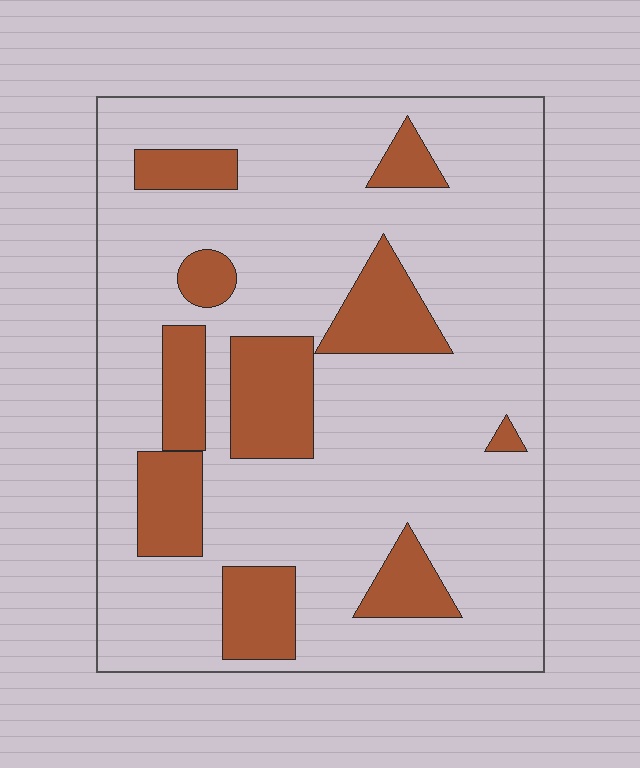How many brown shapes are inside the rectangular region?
10.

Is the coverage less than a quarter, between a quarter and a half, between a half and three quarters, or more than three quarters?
Less than a quarter.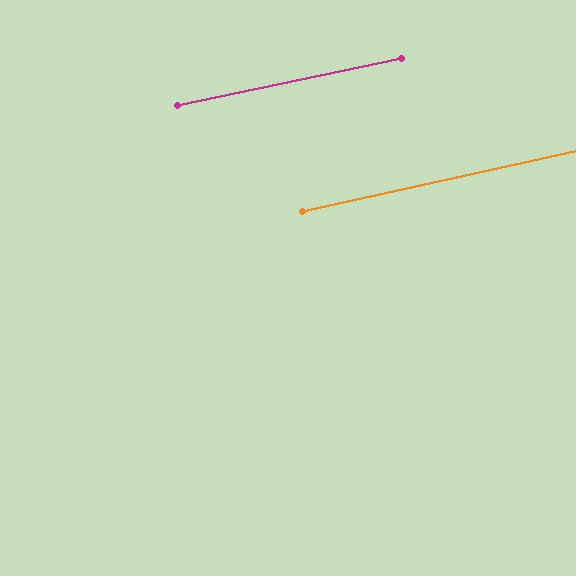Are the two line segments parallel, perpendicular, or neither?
Parallel — their directions differ by only 0.5°.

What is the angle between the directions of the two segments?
Approximately 1 degree.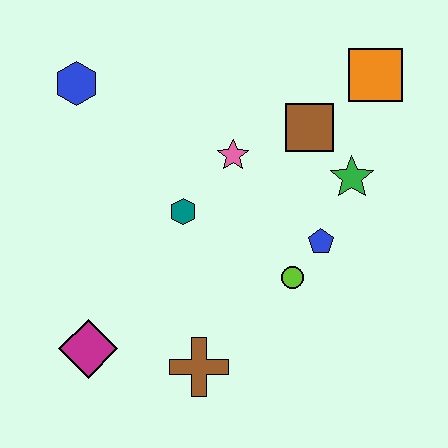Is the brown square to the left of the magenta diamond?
No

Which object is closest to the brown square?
The green star is closest to the brown square.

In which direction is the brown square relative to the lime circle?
The brown square is above the lime circle.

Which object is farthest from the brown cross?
The orange square is farthest from the brown cross.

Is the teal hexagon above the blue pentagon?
Yes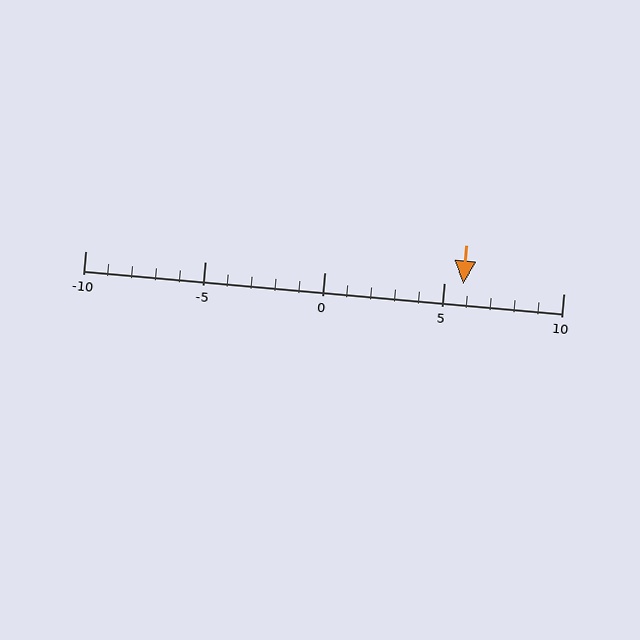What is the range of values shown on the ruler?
The ruler shows values from -10 to 10.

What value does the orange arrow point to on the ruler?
The orange arrow points to approximately 6.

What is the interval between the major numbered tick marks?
The major tick marks are spaced 5 units apart.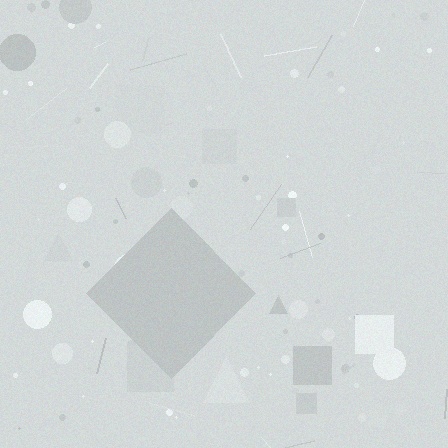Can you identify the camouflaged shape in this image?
The camouflaged shape is a diamond.